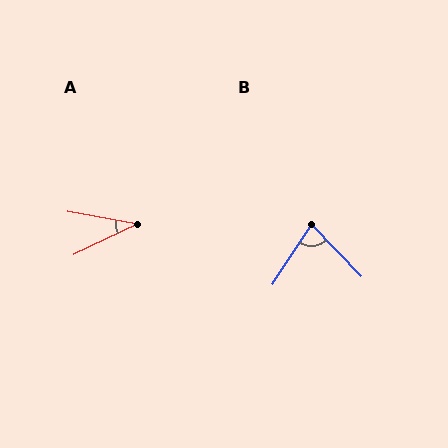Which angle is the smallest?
A, at approximately 36 degrees.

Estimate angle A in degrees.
Approximately 36 degrees.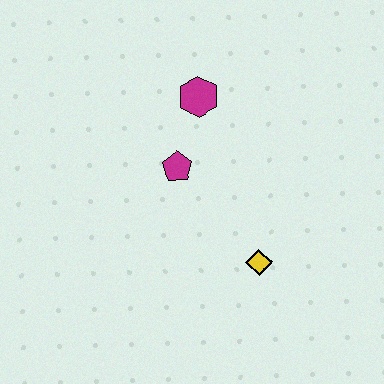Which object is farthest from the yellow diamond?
The magenta hexagon is farthest from the yellow diamond.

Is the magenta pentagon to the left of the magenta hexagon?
Yes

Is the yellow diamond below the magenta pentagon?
Yes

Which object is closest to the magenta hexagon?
The magenta pentagon is closest to the magenta hexagon.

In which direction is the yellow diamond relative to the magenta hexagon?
The yellow diamond is below the magenta hexagon.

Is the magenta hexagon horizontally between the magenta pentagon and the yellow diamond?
Yes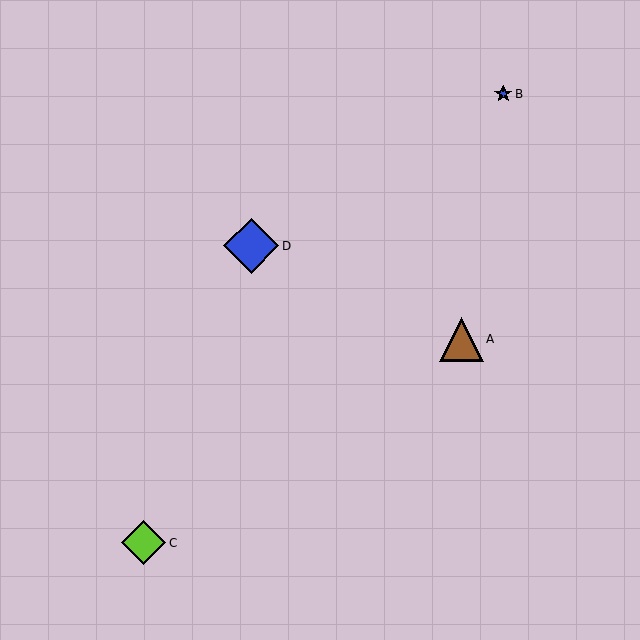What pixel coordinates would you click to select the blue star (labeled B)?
Click at (503, 94) to select the blue star B.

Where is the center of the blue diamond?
The center of the blue diamond is at (251, 246).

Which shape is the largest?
The blue diamond (labeled D) is the largest.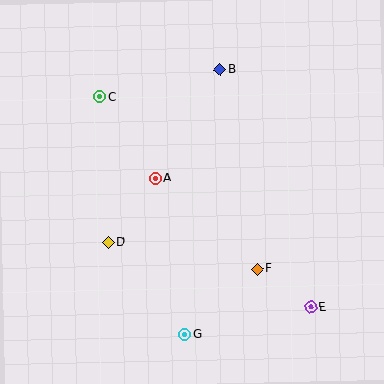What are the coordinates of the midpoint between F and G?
The midpoint between F and G is at (221, 302).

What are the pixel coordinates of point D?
Point D is at (108, 242).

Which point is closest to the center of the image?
Point A at (155, 178) is closest to the center.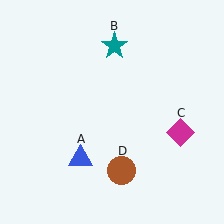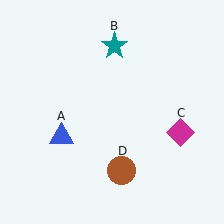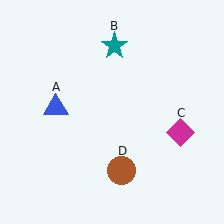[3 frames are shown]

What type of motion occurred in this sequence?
The blue triangle (object A) rotated clockwise around the center of the scene.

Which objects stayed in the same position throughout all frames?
Teal star (object B) and magenta diamond (object C) and brown circle (object D) remained stationary.